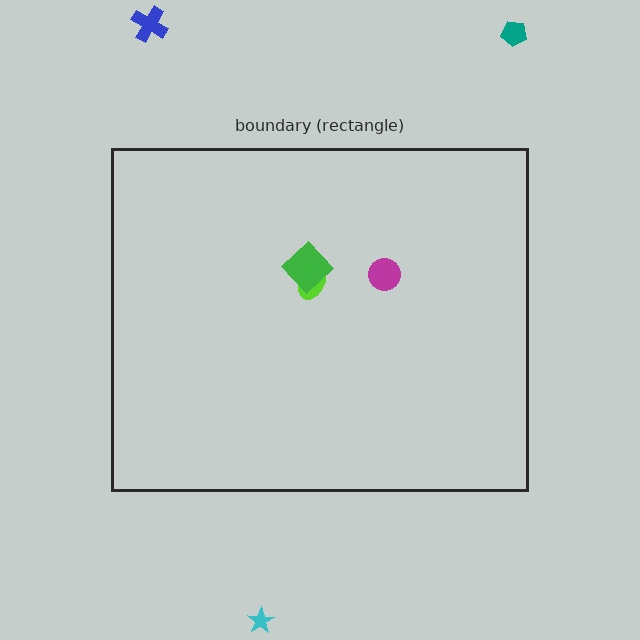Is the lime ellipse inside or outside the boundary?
Inside.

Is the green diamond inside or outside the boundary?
Inside.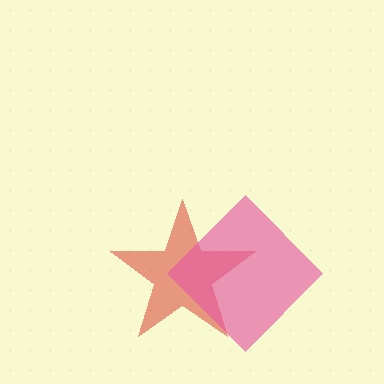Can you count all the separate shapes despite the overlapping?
Yes, there are 2 separate shapes.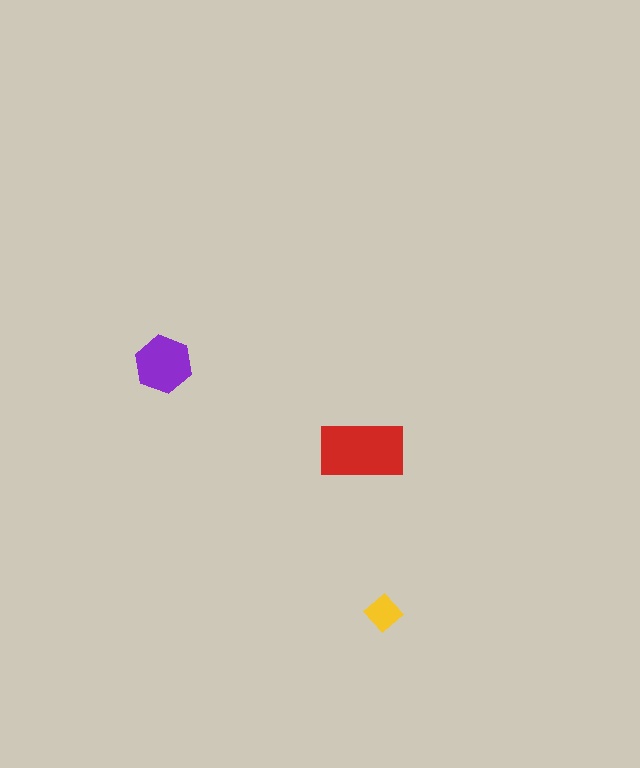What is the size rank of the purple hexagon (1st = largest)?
2nd.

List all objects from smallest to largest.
The yellow diamond, the purple hexagon, the red rectangle.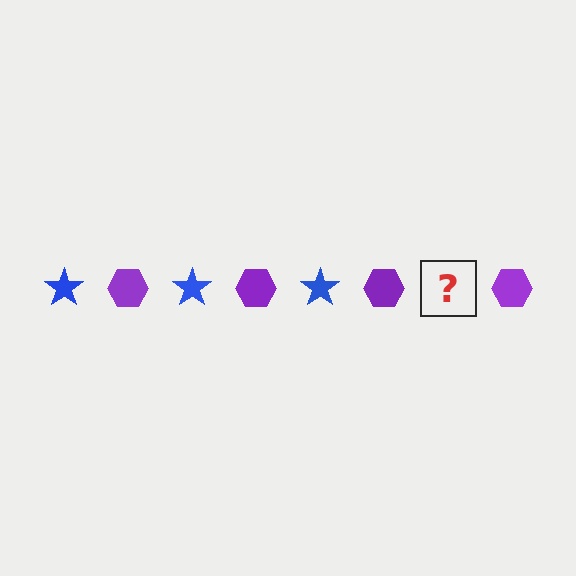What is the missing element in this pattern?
The missing element is a blue star.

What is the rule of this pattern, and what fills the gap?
The rule is that the pattern alternates between blue star and purple hexagon. The gap should be filled with a blue star.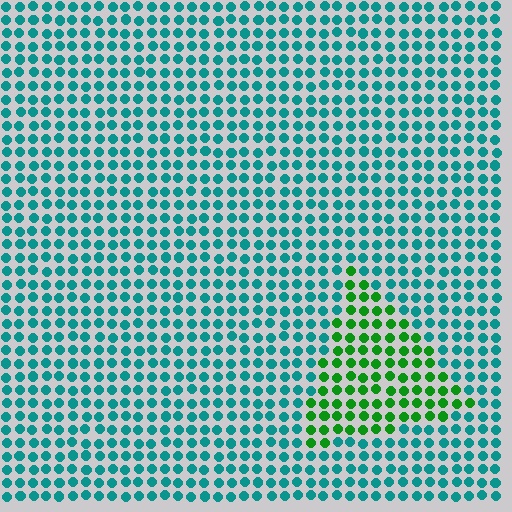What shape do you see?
I see a triangle.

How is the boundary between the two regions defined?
The boundary is defined purely by a slight shift in hue (about 53 degrees). Spacing, size, and orientation are identical on both sides.